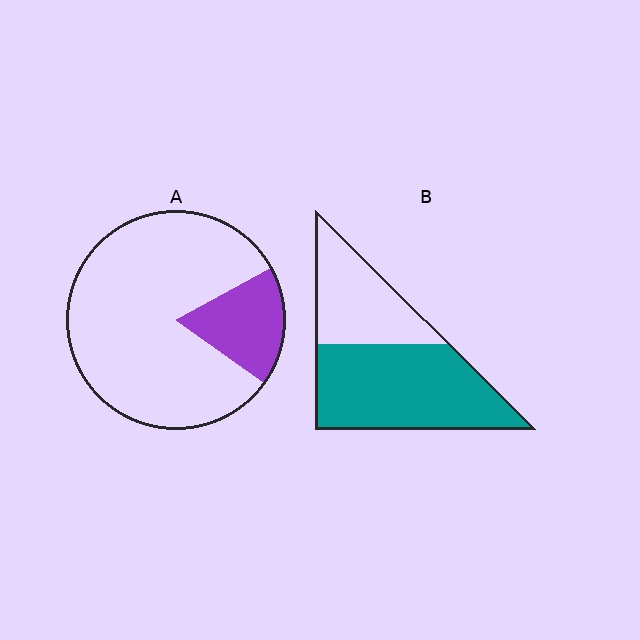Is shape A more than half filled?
No.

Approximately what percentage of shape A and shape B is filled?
A is approximately 20% and B is approximately 65%.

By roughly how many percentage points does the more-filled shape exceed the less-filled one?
By roughly 45 percentage points (B over A).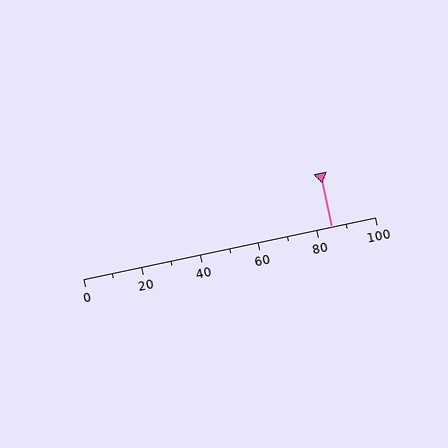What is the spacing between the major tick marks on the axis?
The major ticks are spaced 20 apart.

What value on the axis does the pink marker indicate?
The marker indicates approximately 85.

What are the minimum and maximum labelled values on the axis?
The axis runs from 0 to 100.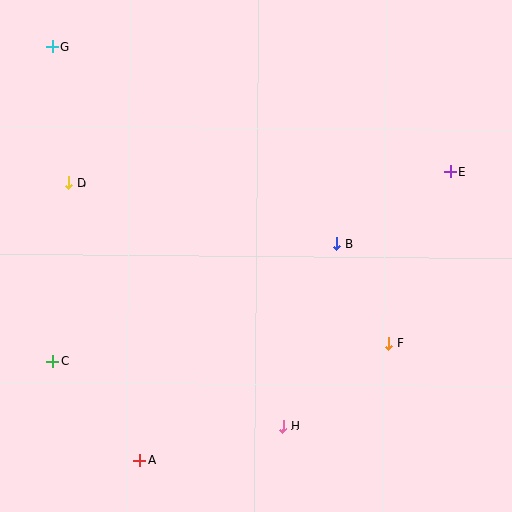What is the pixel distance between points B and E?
The distance between B and E is 134 pixels.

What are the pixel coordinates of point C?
Point C is at (53, 362).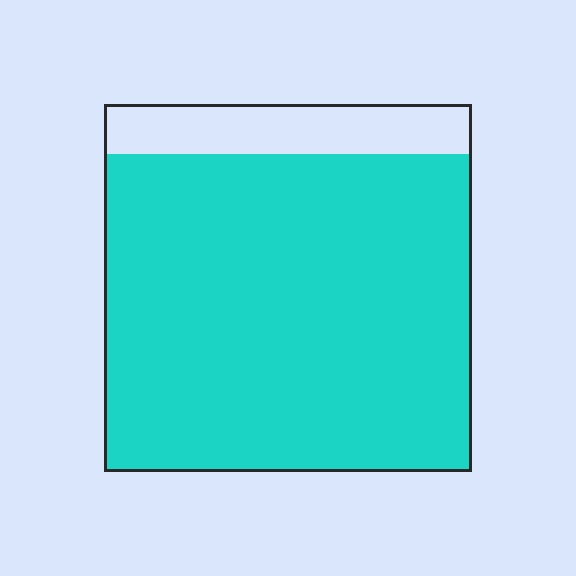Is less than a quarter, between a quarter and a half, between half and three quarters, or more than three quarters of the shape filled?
More than three quarters.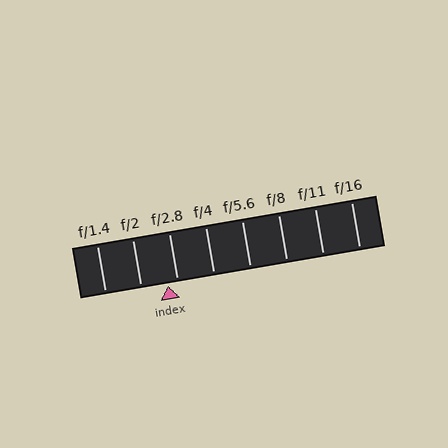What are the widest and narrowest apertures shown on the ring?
The widest aperture shown is f/1.4 and the narrowest is f/16.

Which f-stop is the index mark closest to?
The index mark is closest to f/2.8.